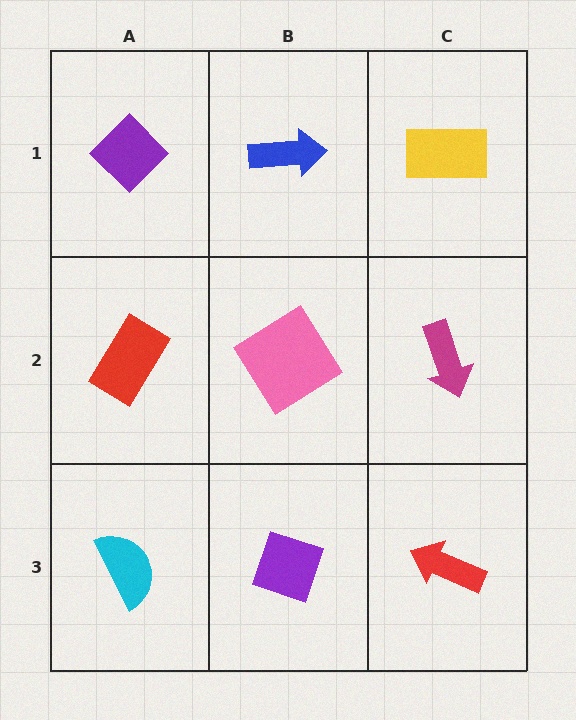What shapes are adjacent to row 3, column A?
A red rectangle (row 2, column A), a purple diamond (row 3, column B).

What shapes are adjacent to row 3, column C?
A magenta arrow (row 2, column C), a purple diamond (row 3, column B).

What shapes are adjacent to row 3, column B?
A pink diamond (row 2, column B), a cyan semicircle (row 3, column A), a red arrow (row 3, column C).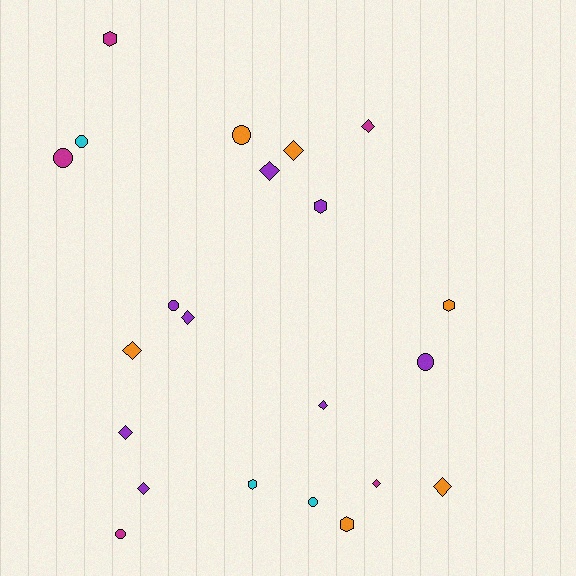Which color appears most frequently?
Purple, with 8 objects.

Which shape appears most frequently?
Diamond, with 10 objects.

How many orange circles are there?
There is 1 orange circle.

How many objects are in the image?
There are 22 objects.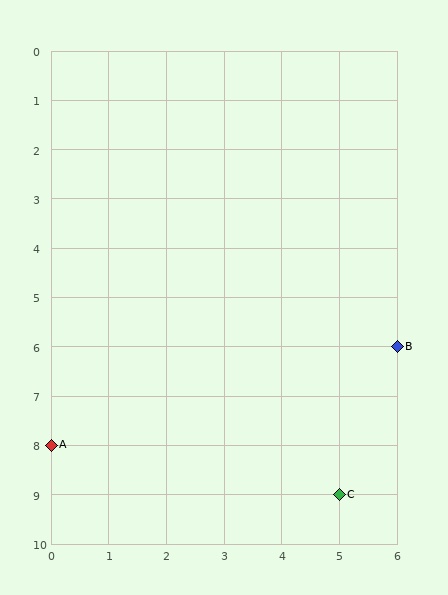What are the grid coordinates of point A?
Point A is at grid coordinates (0, 8).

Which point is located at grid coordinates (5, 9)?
Point C is at (5, 9).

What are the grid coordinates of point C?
Point C is at grid coordinates (5, 9).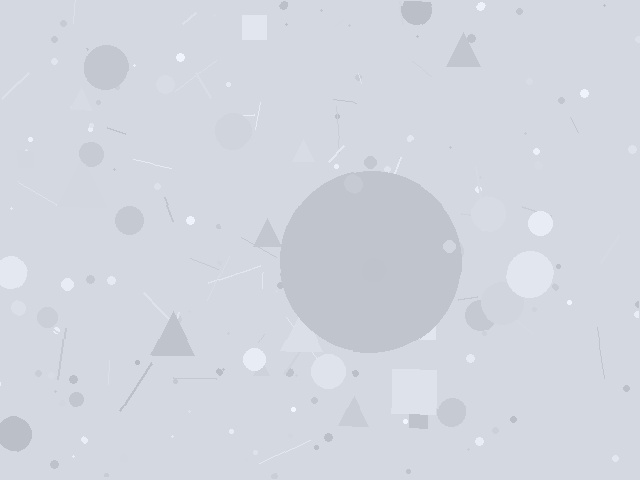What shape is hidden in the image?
A circle is hidden in the image.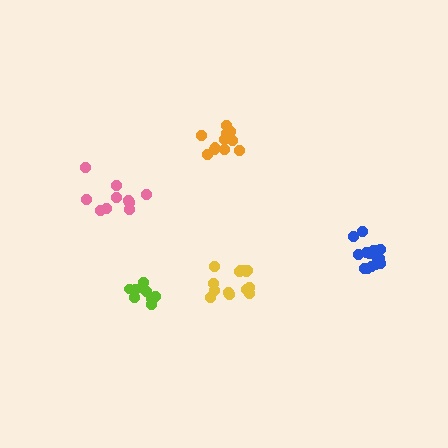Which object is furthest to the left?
The pink cluster is leftmost.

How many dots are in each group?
Group 1: 10 dots, Group 2: 11 dots, Group 3: 15 dots, Group 4: 15 dots, Group 5: 10 dots (61 total).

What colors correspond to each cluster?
The clusters are colored: pink, orange, blue, yellow, lime.